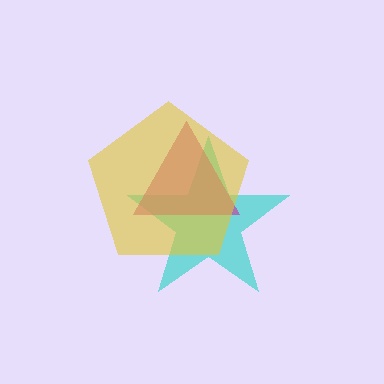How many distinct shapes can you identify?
There are 3 distinct shapes: a cyan star, a magenta triangle, a yellow pentagon.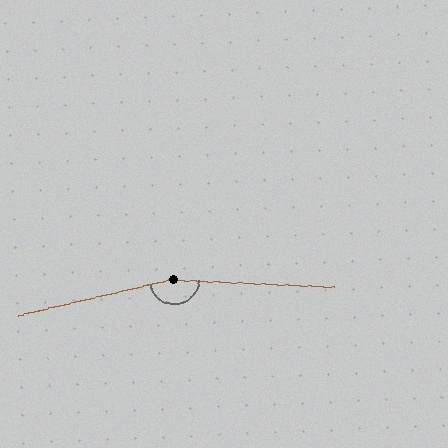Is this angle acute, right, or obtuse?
It is obtuse.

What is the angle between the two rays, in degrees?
Approximately 164 degrees.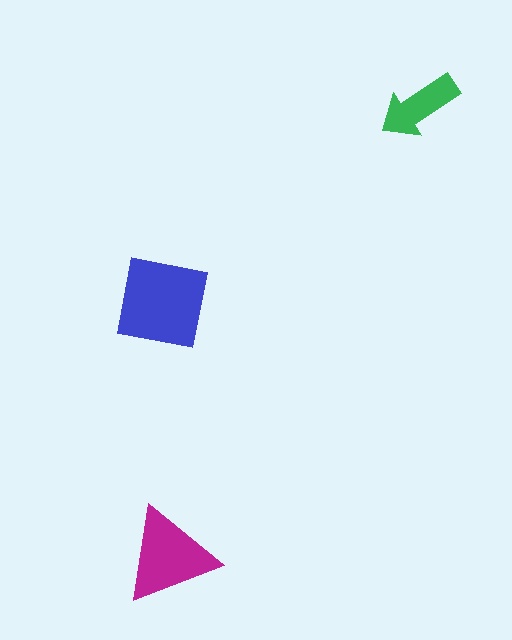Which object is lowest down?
The magenta triangle is bottommost.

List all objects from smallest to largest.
The green arrow, the magenta triangle, the blue square.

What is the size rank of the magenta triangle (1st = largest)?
2nd.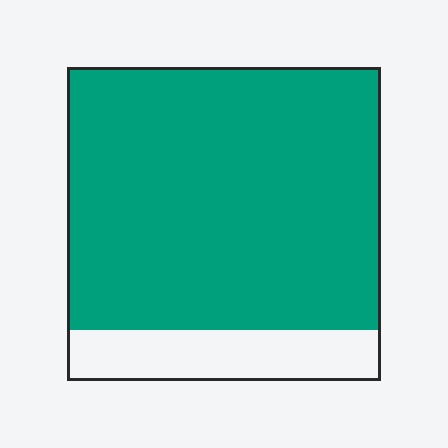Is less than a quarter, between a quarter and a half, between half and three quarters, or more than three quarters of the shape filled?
More than three quarters.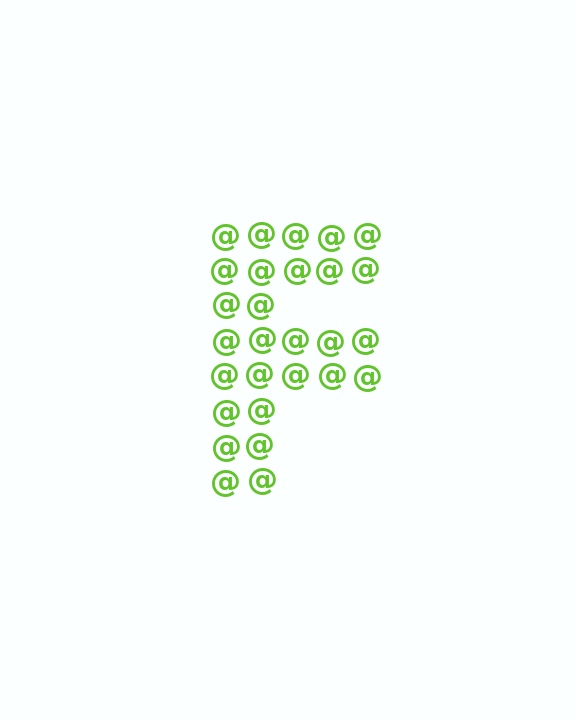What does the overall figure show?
The overall figure shows the letter F.